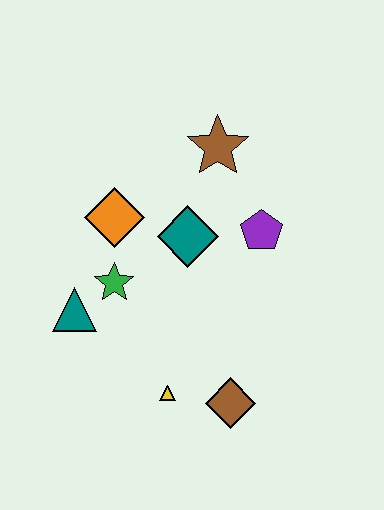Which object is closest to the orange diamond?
The green star is closest to the orange diamond.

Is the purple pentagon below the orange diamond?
Yes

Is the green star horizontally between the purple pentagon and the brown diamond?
No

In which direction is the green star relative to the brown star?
The green star is below the brown star.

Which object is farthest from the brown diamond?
The brown star is farthest from the brown diamond.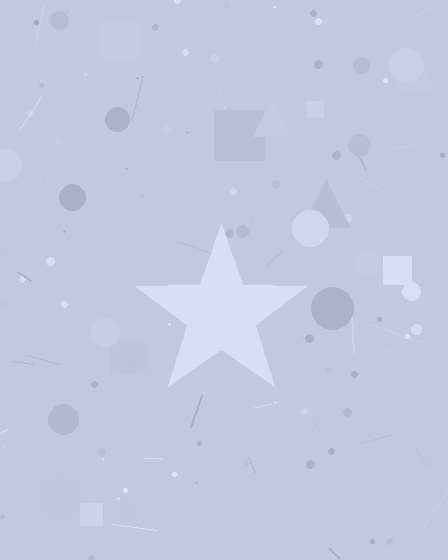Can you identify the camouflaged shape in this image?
The camouflaged shape is a star.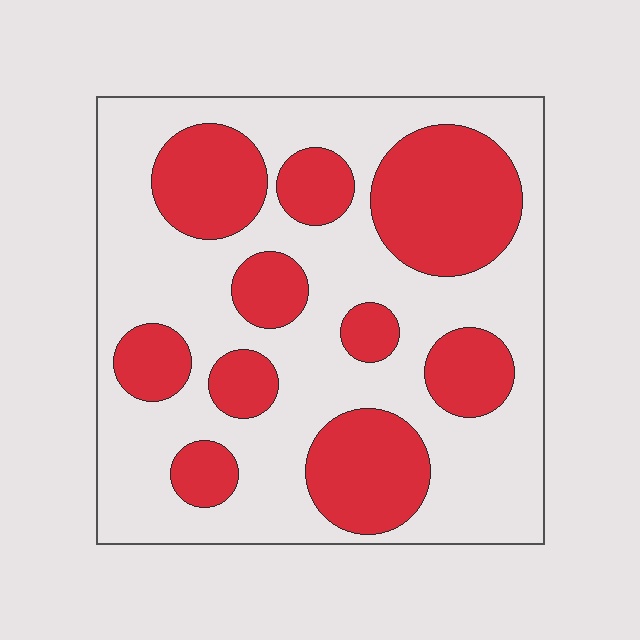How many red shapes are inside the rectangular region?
10.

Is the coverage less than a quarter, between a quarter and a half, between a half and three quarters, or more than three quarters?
Between a quarter and a half.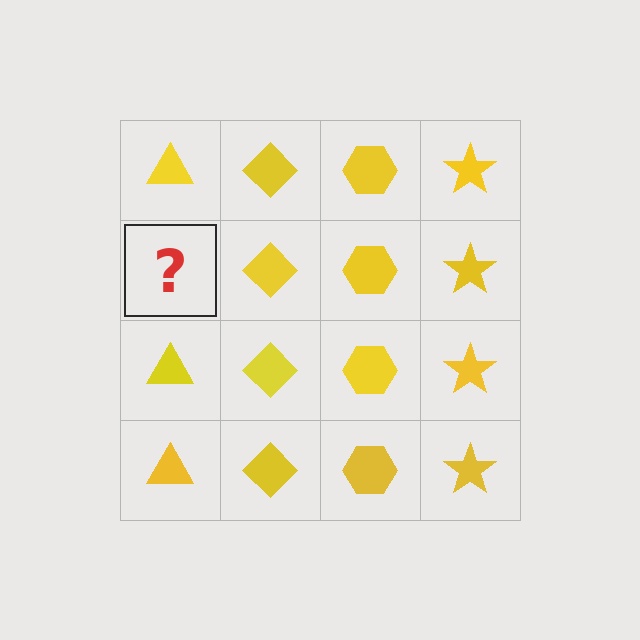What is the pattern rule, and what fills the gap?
The rule is that each column has a consistent shape. The gap should be filled with a yellow triangle.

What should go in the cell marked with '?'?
The missing cell should contain a yellow triangle.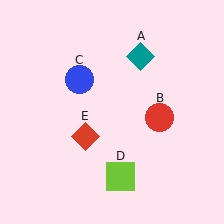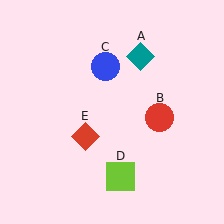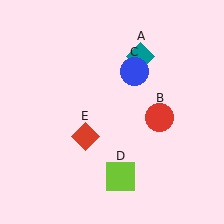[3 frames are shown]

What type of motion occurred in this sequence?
The blue circle (object C) rotated clockwise around the center of the scene.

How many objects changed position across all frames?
1 object changed position: blue circle (object C).